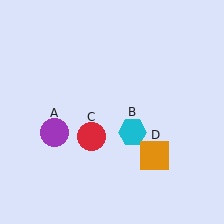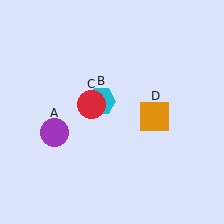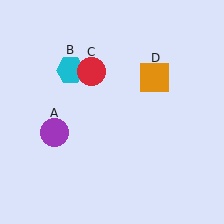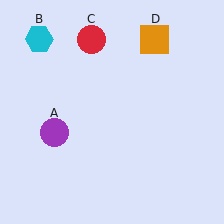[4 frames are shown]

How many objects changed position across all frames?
3 objects changed position: cyan hexagon (object B), red circle (object C), orange square (object D).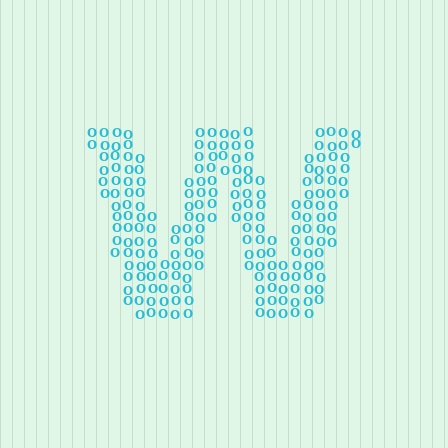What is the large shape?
The large shape is the letter W.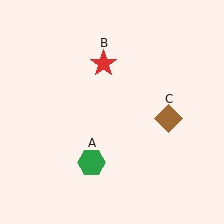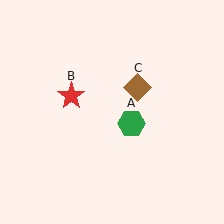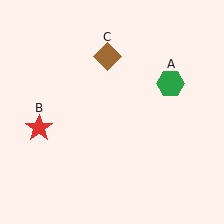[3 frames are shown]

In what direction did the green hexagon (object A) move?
The green hexagon (object A) moved up and to the right.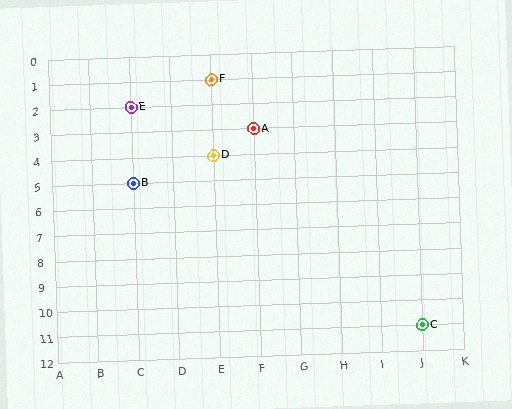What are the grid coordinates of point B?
Point B is at grid coordinates (C, 5).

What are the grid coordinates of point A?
Point A is at grid coordinates (F, 3).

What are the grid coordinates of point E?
Point E is at grid coordinates (C, 2).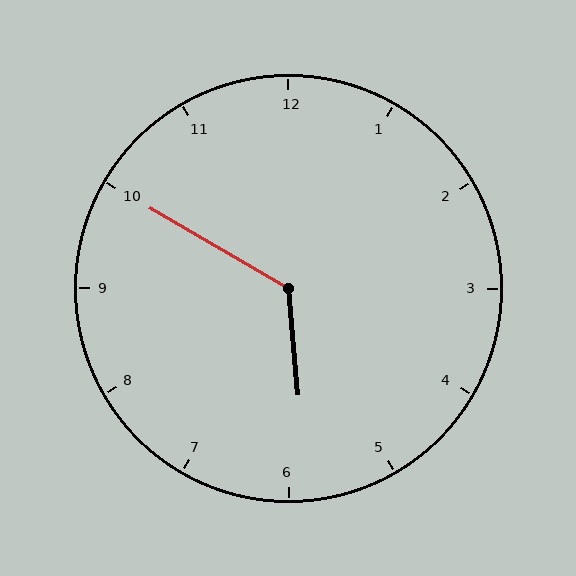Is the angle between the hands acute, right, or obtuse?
It is obtuse.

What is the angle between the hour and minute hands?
Approximately 125 degrees.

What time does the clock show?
5:50.